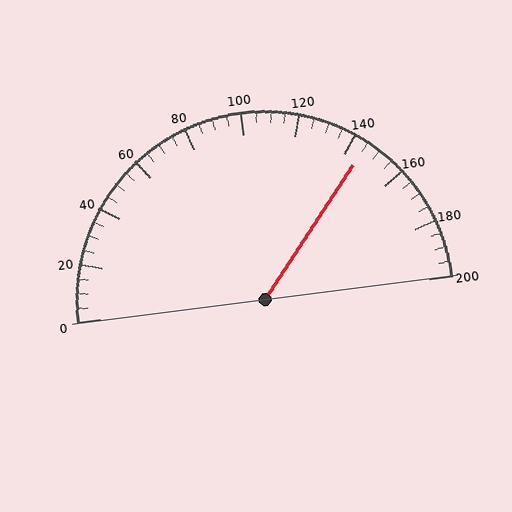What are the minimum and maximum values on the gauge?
The gauge ranges from 0 to 200.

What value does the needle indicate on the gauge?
The needle indicates approximately 145.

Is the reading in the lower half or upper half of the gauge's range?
The reading is in the upper half of the range (0 to 200).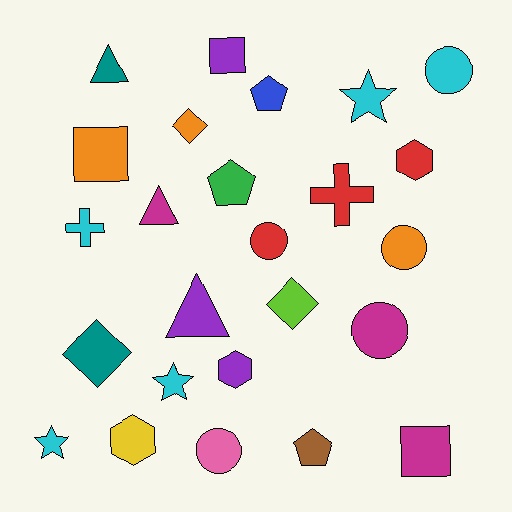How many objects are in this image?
There are 25 objects.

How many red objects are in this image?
There are 3 red objects.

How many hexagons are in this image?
There are 3 hexagons.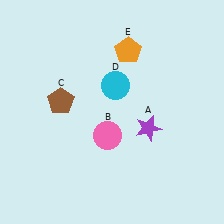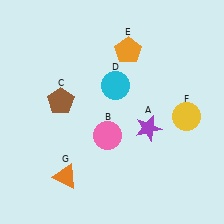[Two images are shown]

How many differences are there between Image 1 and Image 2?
There are 2 differences between the two images.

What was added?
A yellow circle (F), an orange triangle (G) were added in Image 2.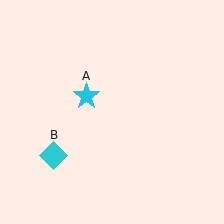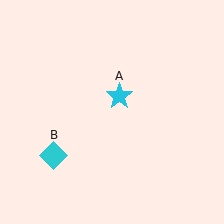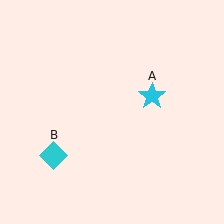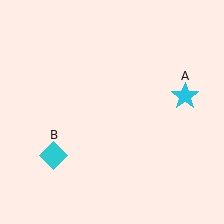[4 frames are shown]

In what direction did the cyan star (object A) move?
The cyan star (object A) moved right.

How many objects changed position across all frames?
1 object changed position: cyan star (object A).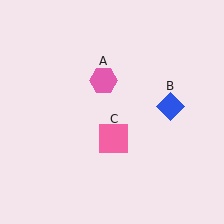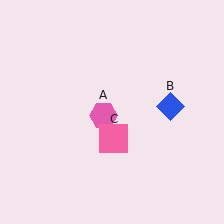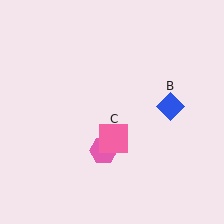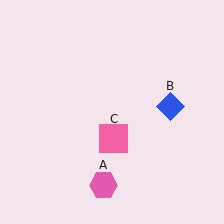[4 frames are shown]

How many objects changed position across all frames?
1 object changed position: pink hexagon (object A).